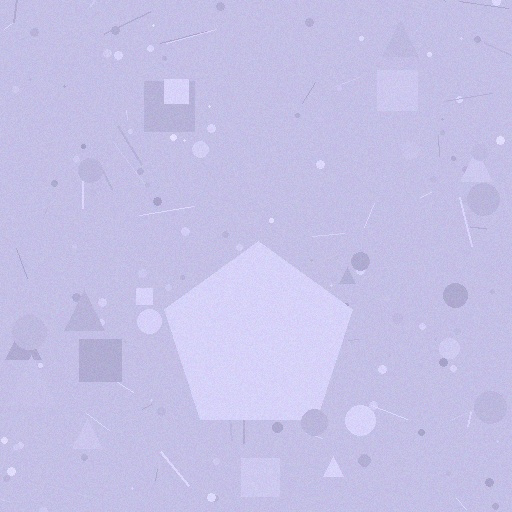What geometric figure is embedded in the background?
A pentagon is embedded in the background.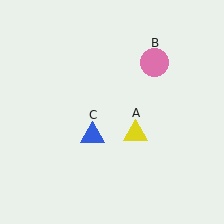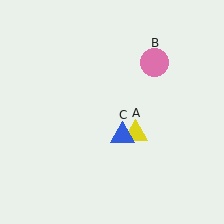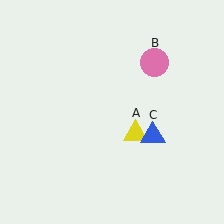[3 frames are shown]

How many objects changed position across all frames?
1 object changed position: blue triangle (object C).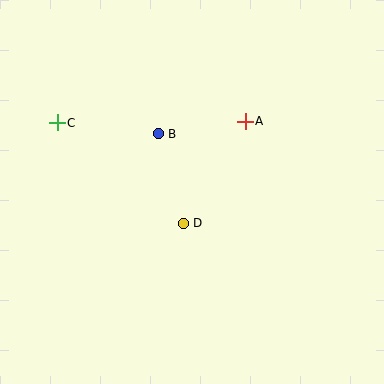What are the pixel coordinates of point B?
Point B is at (158, 134).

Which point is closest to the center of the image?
Point D at (183, 223) is closest to the center.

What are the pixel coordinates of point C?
Point C is at (57, 123).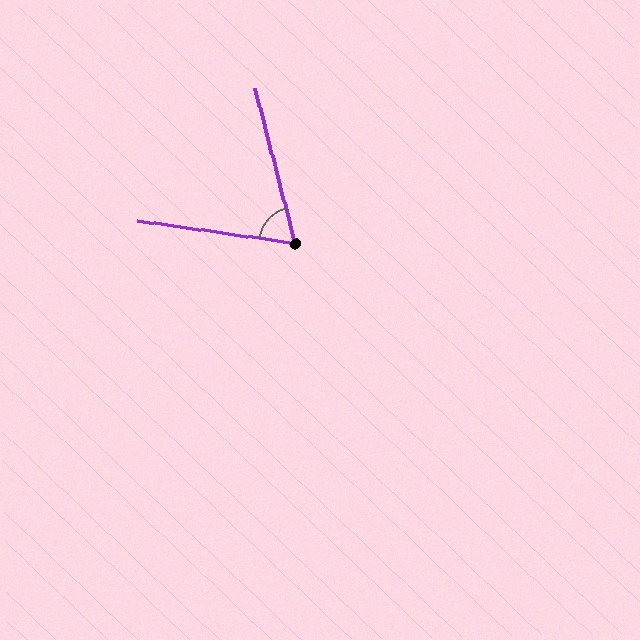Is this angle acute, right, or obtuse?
It is acute.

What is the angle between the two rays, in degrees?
Approximately 67 degrees.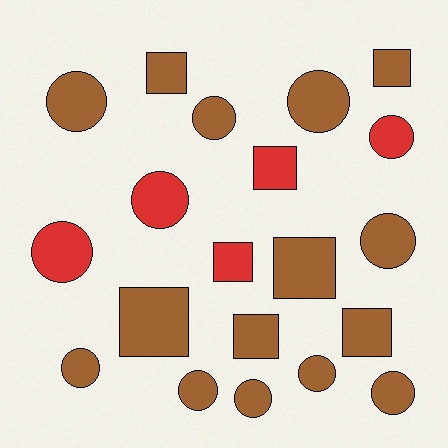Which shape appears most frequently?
Circle, with 12 objects.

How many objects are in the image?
There are 20 objects.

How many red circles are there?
There are 3 red circles.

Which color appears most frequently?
Brown, with 15 objects.